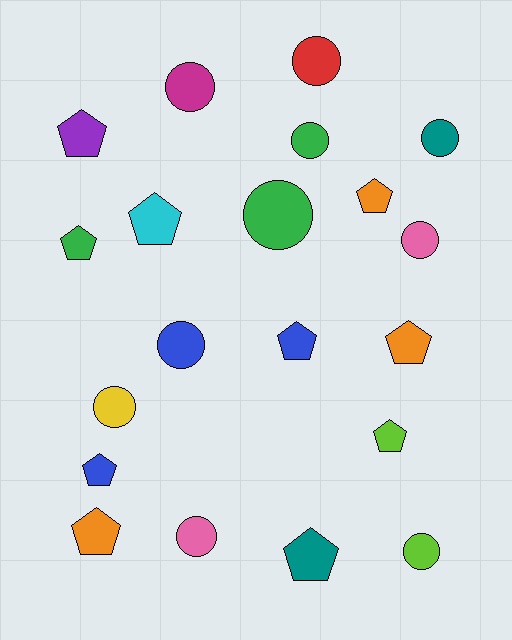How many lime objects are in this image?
There are 2 lime objects.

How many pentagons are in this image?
There are 10 pentagons.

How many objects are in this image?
There are 20 objects.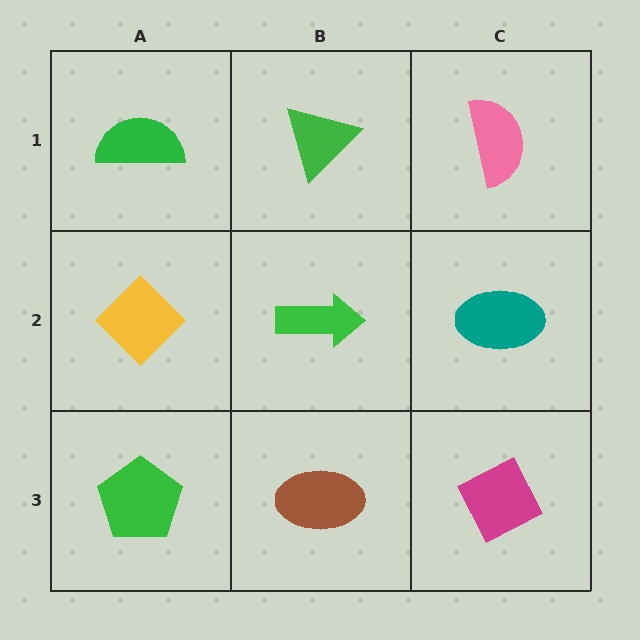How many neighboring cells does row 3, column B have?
3.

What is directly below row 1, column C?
A teal ellipse.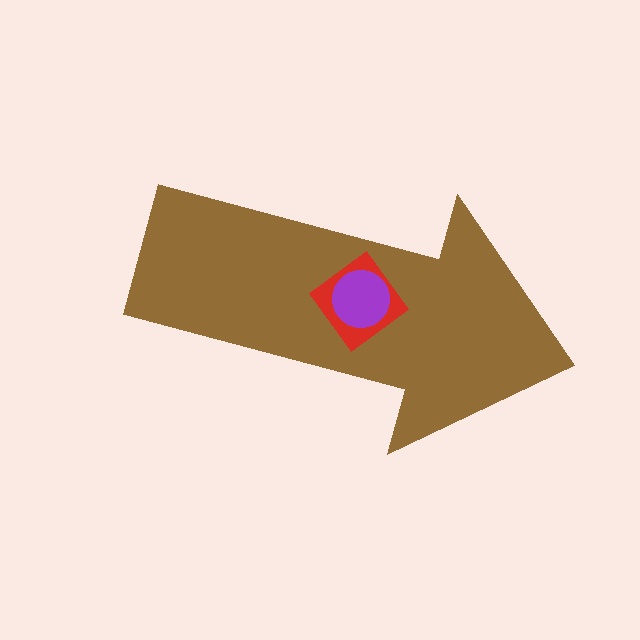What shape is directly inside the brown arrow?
The red diamond.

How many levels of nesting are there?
3.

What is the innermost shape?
The purple circle.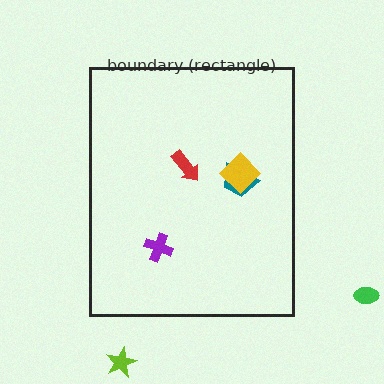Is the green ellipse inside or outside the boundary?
Outside.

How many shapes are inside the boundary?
4 inside, 2 outside.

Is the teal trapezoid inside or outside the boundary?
Inside.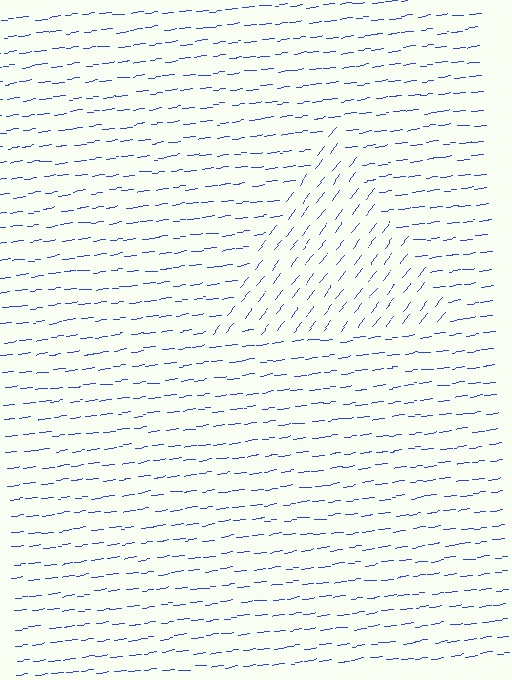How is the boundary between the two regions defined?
The boundary is defined purely by a change in line orientation (approximately 45 degrees difference). All lines are the same color and thickness.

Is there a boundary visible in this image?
Yes, there is a texture boundary formed by a change in line orientation.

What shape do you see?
I see a triangle.